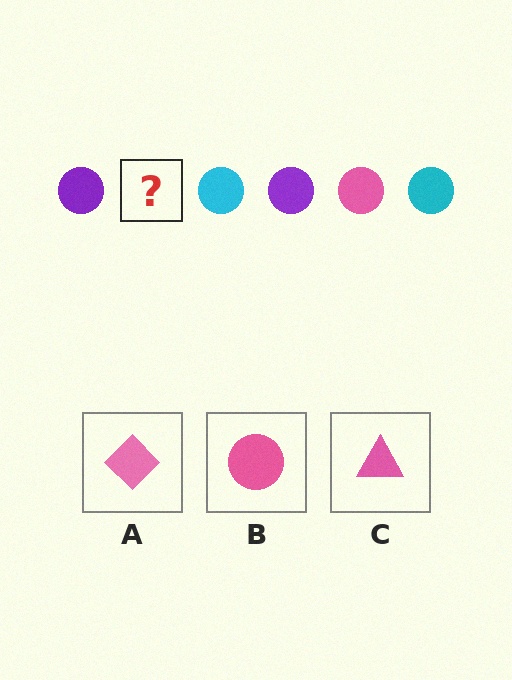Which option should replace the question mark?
Option B.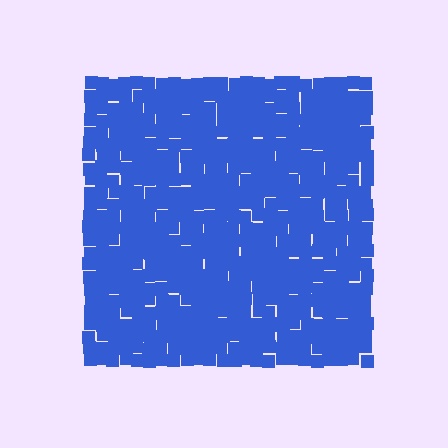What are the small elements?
The small elements are squares.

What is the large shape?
The large shape is a square.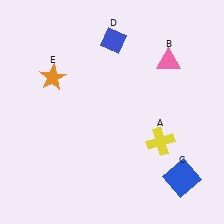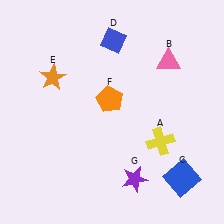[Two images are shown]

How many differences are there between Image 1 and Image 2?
There are 2 differences between the two images.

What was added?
An orange pentagon (F), a purple star (G) were added in Image 2.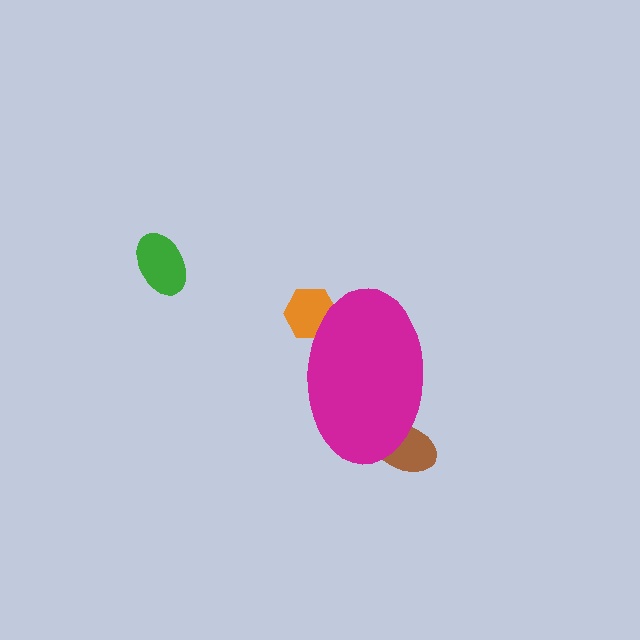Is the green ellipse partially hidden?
No, the green ellipse is fully visible.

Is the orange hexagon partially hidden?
Yes, the orange hexagon is partially hidden behind the magenta ellipse.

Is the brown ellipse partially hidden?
Yes, the brown ellipse is partially hidden behind the magenta ellipse.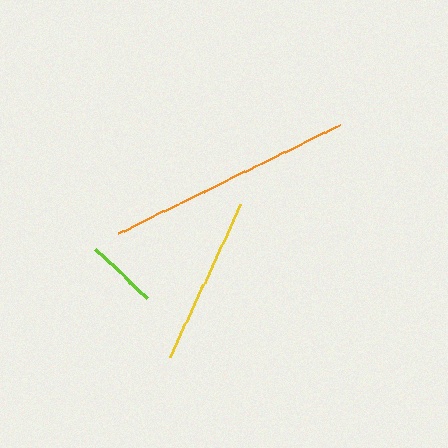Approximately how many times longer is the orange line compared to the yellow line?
The orange line is approximately 1.5 times the length of the yellow line.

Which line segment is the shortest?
The lime line is the shortest at approximately 72 pixels.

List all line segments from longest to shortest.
From longest to shortest: orange, yellow, lime.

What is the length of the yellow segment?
The yellow segment is approximately 168 pixels long.